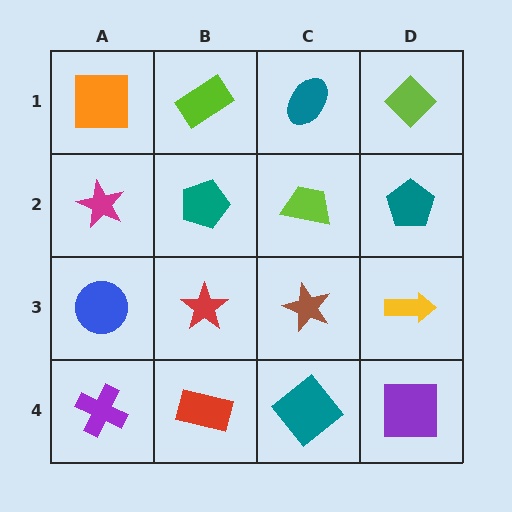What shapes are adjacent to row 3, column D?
A teal pentagon (row 2, column D), a purple square (row 4, column D), a brown star (row 3, column C).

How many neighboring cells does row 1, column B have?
3.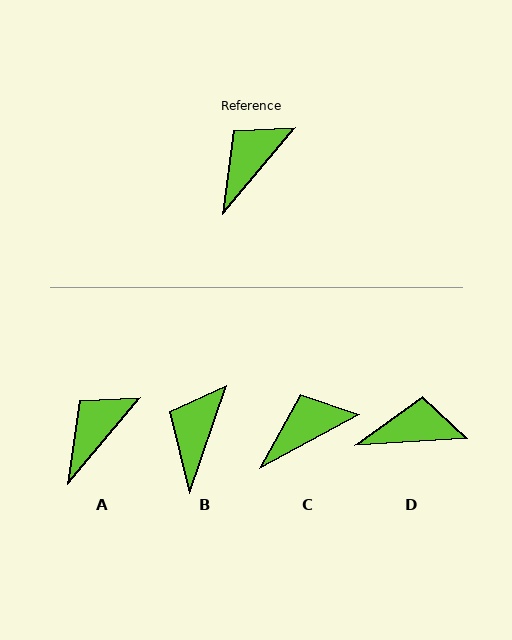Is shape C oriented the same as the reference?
No, it is off by about 21 degrees.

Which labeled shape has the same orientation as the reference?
A.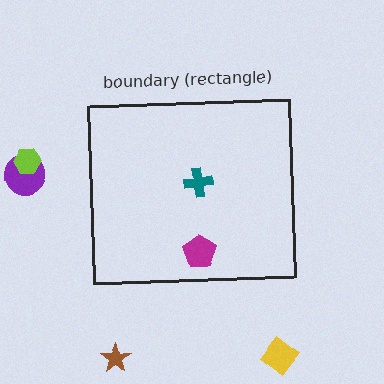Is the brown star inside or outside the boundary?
Outside.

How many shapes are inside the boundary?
2 inside, 4 outside.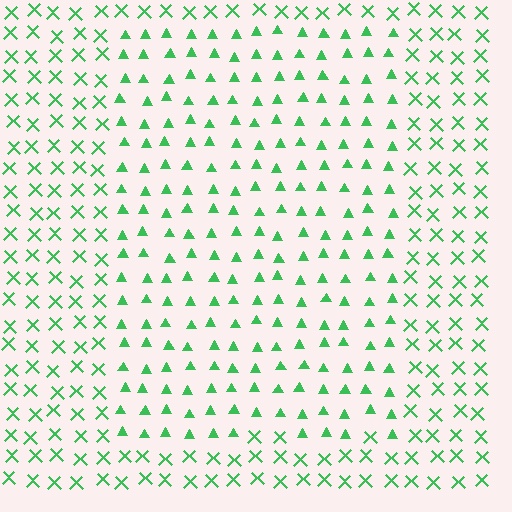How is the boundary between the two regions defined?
The boundary is defined by a change in element shape: triangles inside vs. X marks outside. All elements share the same color and spacing.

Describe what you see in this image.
The image is filled with small green elements arranged in a uniform grid. A rectangle-shaped region contains triangles, while the surrounding area contains X marks. The boundary is defined purely by the change in element shape.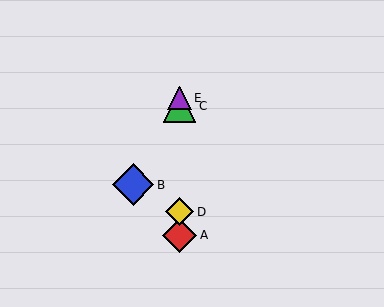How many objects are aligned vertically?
4 objects (A, C, D, E) are aligned vertically.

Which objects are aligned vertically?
Objects A, C, D, E are aligned vertically.